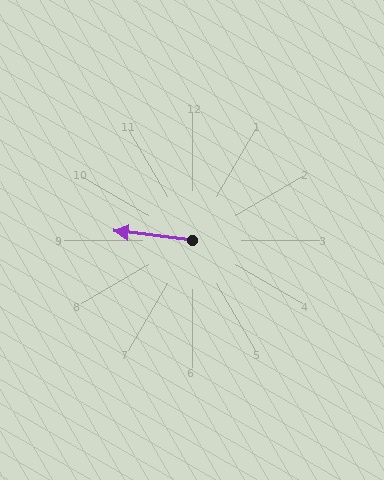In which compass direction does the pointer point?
West.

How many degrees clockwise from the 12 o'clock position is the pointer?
Approximately 277 degrees.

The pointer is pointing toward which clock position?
Roughly 9 o'clock.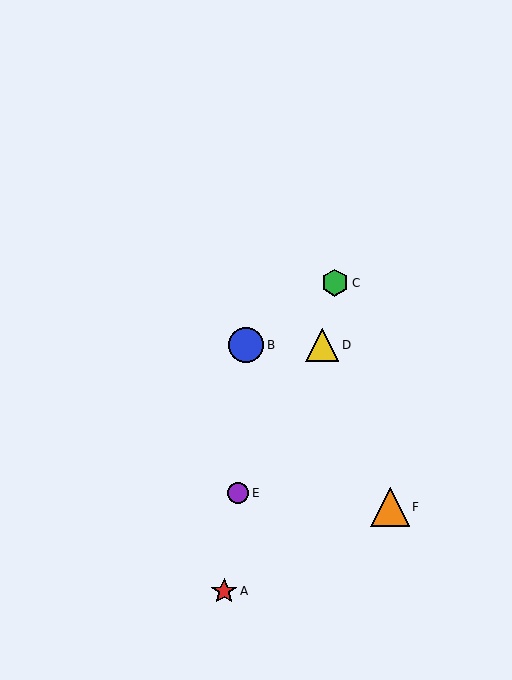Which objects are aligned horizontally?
Objects B, D are aligned horizontally.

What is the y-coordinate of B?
Object B is at y≈345.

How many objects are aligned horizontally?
2 objects (B, D) are aligned horizontally.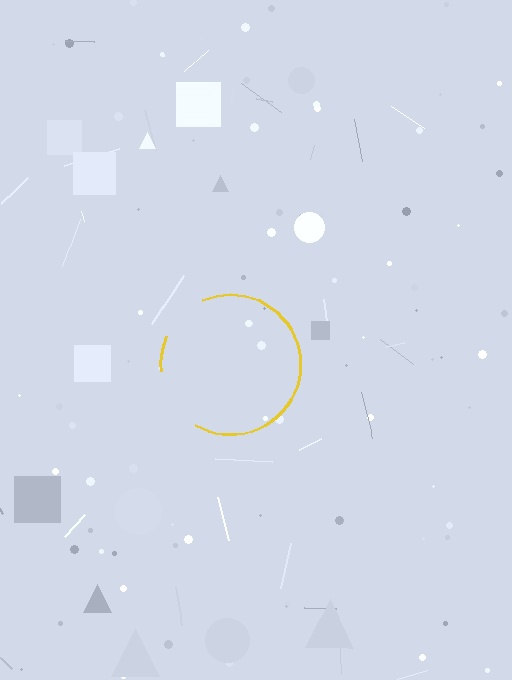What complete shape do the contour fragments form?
The contour fragments form a circle.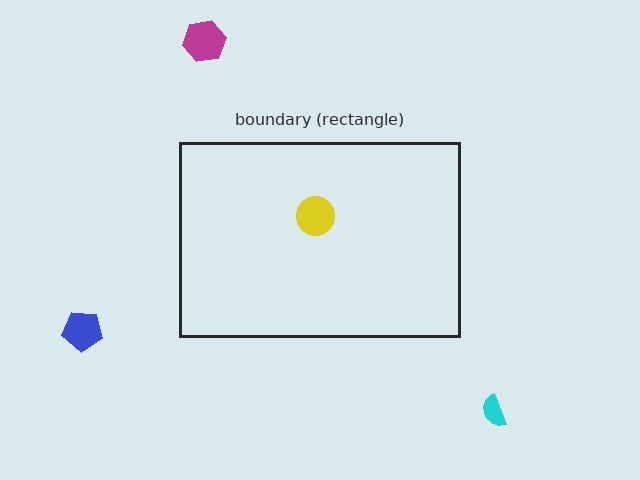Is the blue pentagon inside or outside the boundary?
Outside.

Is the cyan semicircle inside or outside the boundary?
Outside.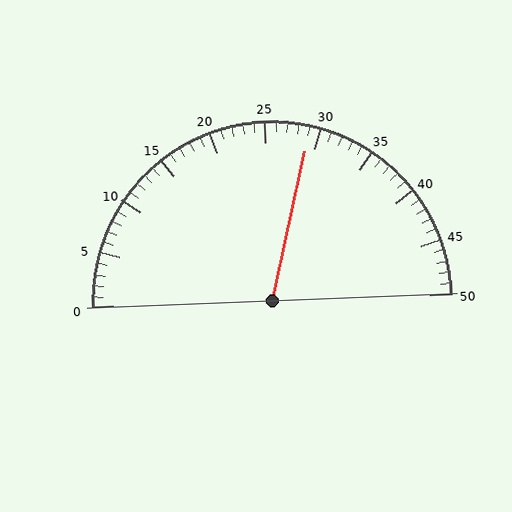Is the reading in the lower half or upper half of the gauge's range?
The reading is in the upper half of the range (0 to 50).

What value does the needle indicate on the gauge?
The needle indicates approximately 29.